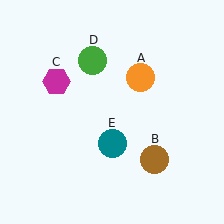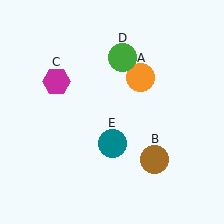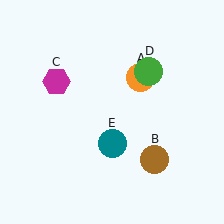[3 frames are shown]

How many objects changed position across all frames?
1 object changed position: green circle (object D).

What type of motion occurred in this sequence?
The green circle (object D) rotated clockwise around the center of the scene.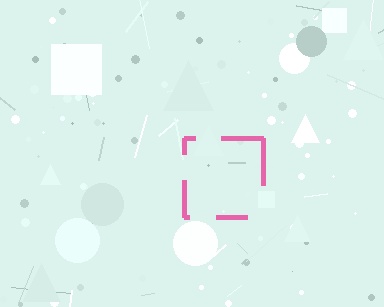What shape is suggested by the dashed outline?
The dashed outline suggests a square.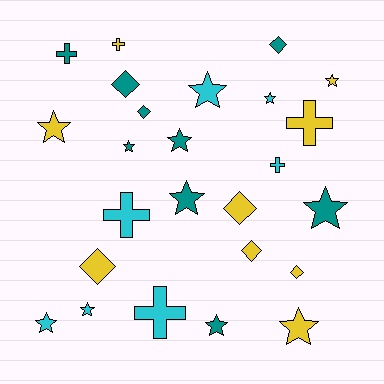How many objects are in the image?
There are 25 objects.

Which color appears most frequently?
Teal, with 9 objects.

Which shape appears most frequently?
Star, with 12 objects.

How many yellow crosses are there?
There are 2 yellow crosses.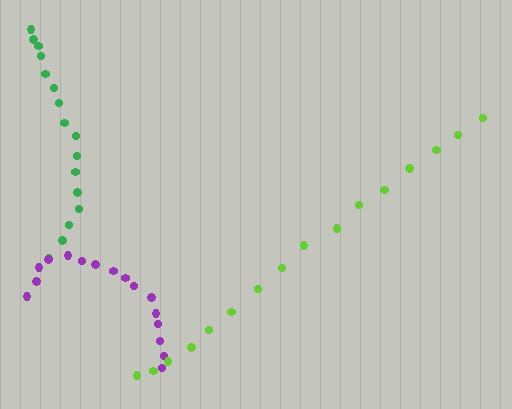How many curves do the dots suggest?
There are 3 distinct paths.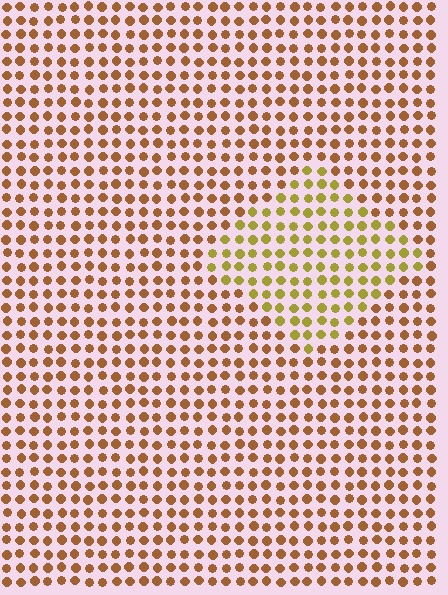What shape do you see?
I see a diamond.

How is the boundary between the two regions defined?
The boundary is defined purely by a slight shift in hue (about 34 degrees). Spacing, size, and orientation are identical on both sides.